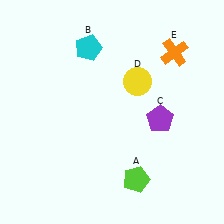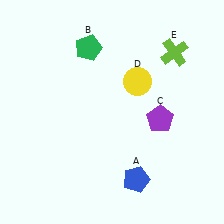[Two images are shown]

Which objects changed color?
A changed from lime to blue. B changed from cyan to green. E changed from orange to lime.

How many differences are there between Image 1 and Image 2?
There are 3 differences between the two images.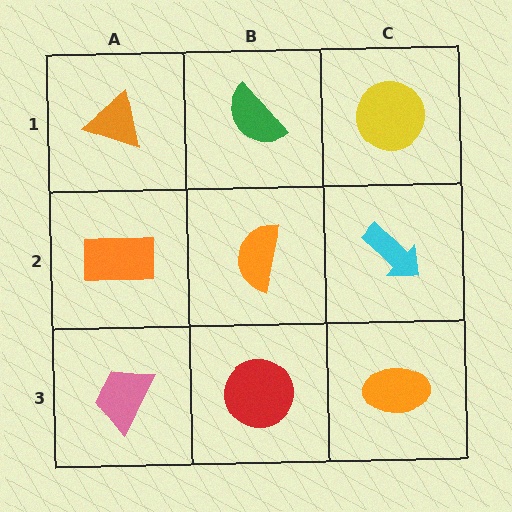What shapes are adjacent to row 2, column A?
An orange triangle (row 1, column A), a pink trapezoid (row 3, column A), an orange semicircle (row 2, column B).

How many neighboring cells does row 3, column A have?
2.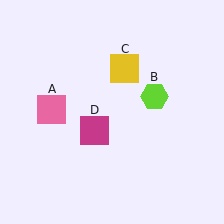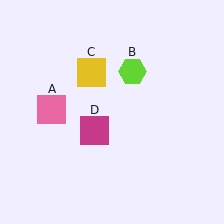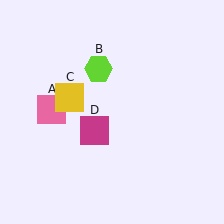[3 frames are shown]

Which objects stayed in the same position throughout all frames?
Pink square (object A) and magenta square (object D) remained stationary.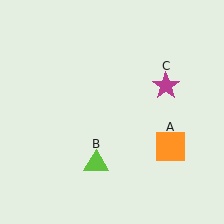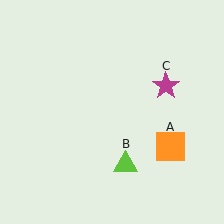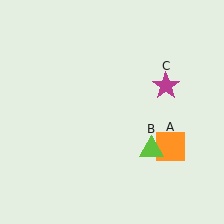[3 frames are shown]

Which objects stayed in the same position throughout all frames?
Orange square (object A) and magenta star (object C) remained stationary.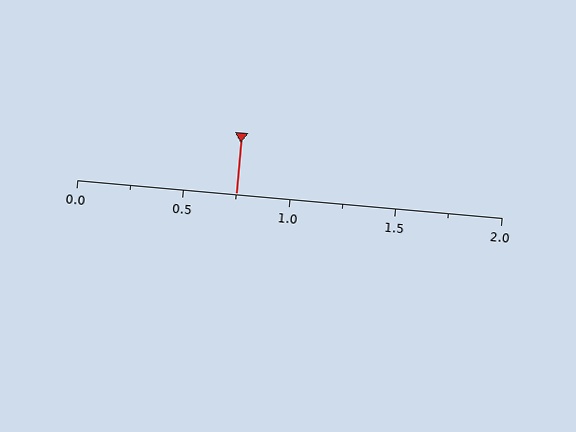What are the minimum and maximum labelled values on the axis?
The axis runs from 0.0 to 2.0.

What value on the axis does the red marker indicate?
The marker indicates approximately 0.75.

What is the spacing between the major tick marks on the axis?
The major ticks are spaced 0.5 apart.